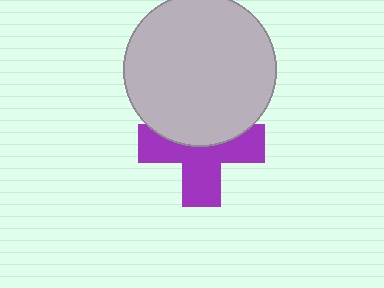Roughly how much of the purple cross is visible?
About half of it is visible (roughly 59%).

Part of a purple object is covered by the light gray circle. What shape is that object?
It is a cross.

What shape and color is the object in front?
The object in front is a light gray circle.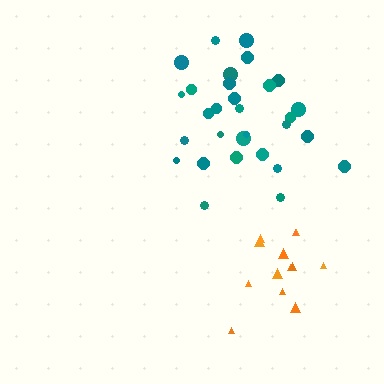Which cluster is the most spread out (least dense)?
Teal.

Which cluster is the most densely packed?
Orange.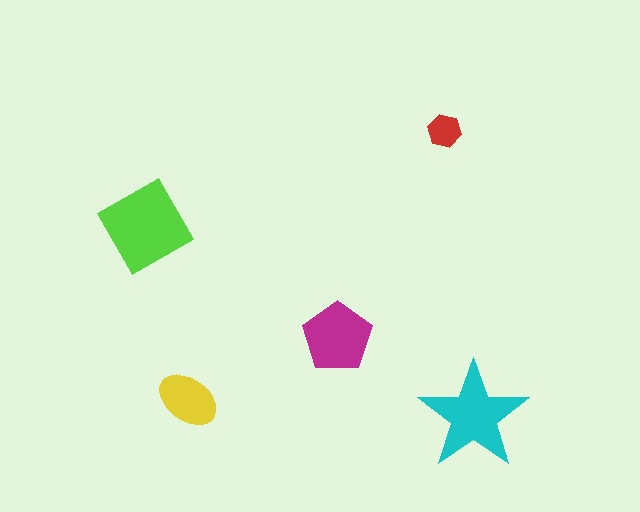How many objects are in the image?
There are 5 objects in the image.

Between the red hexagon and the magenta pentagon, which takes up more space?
The magenta pentagon.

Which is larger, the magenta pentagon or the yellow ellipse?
The magenta pentagon.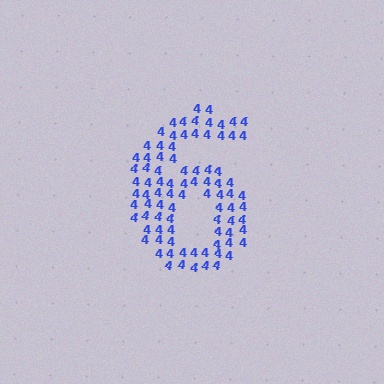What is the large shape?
The large shape is the digit 6.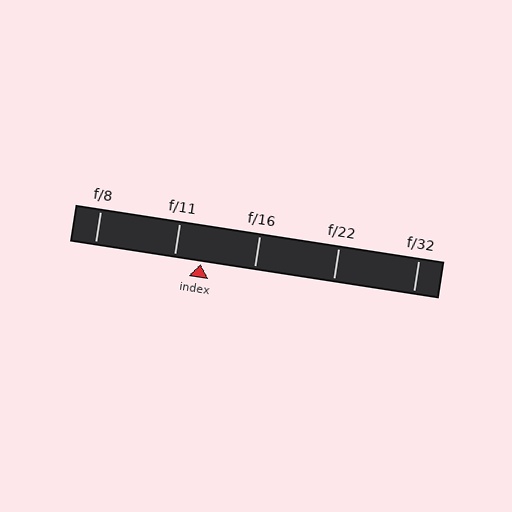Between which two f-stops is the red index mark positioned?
The index mark is between f/11 and f/16.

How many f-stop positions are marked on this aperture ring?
There are 5 f-stop positions marked.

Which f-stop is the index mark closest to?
The index mark is closest to f/11.